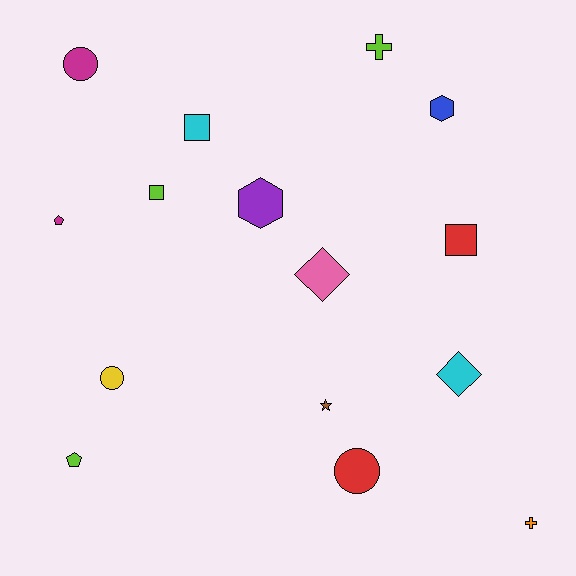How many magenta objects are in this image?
There are 2 magenta objects.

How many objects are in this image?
There are 15 objects.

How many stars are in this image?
There is 1 star.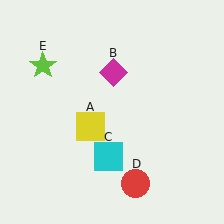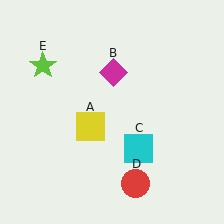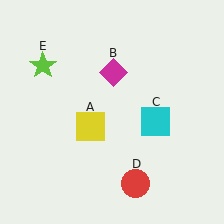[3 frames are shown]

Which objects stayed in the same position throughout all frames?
Yellow square (object A) and magenta diamond (object B) and red circle (object D) and lime star (object E) remained stationary.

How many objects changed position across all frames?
1 object changed position: cyan square (object C).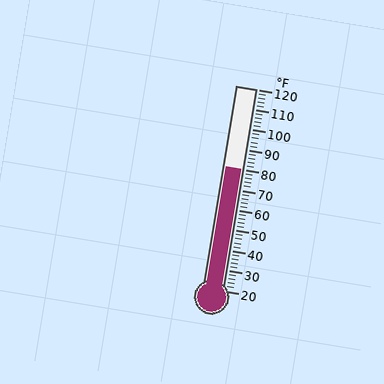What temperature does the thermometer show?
The thermometer shows approximately 80°F.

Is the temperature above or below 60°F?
The temperature is above 60°F.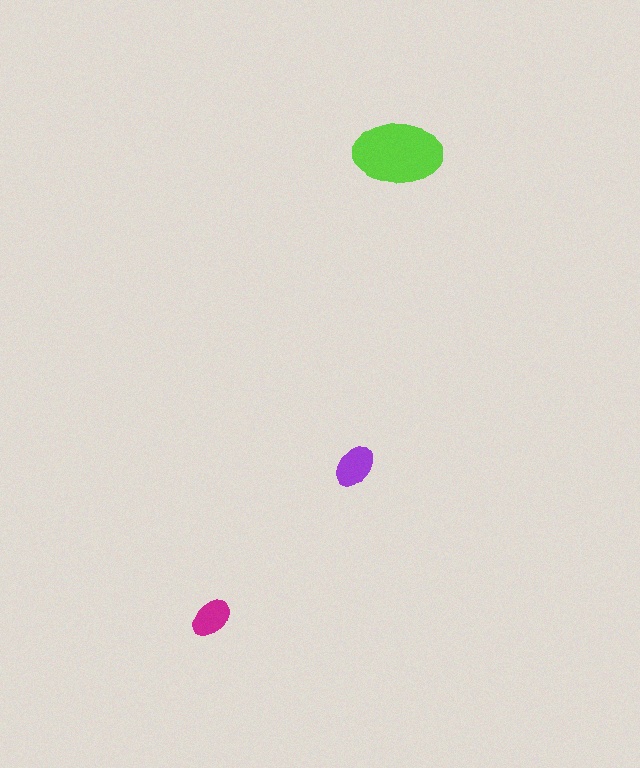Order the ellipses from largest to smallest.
the lime one, the purple one, the magenta one.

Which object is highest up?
The lime ellipse is topmost.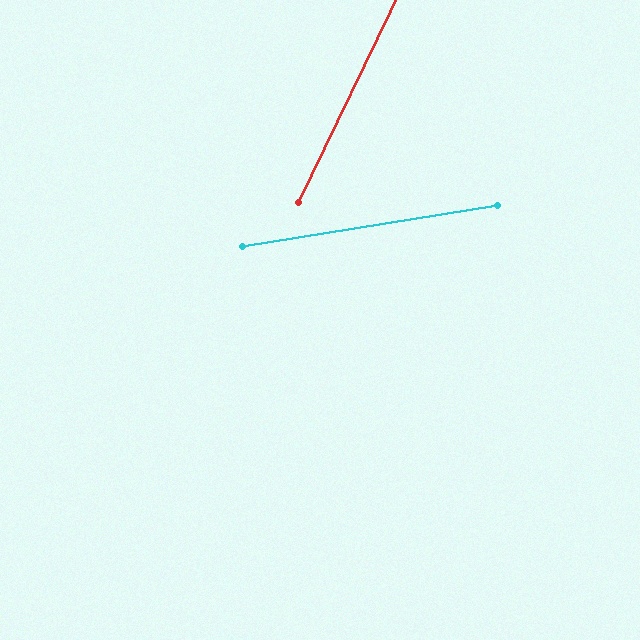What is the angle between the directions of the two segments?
Approximately 55 degrees.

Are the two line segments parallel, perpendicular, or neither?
Neither parallel nor perpendicular — they differ by about 55°.